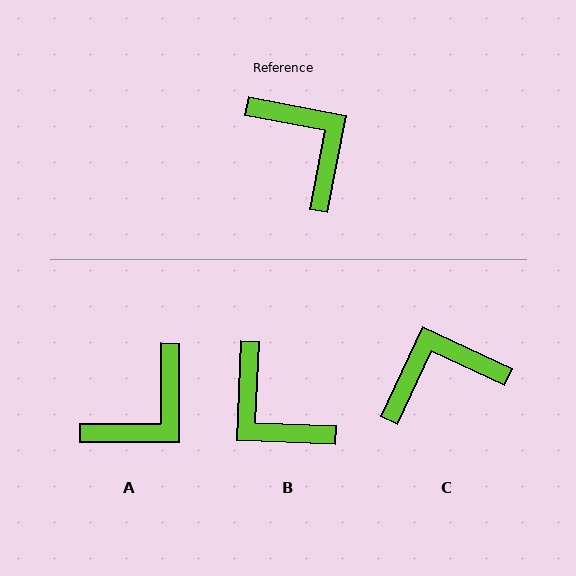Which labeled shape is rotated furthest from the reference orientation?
B, about 172 degrees away.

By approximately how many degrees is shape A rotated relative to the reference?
Approximately 79 degrees clockwise.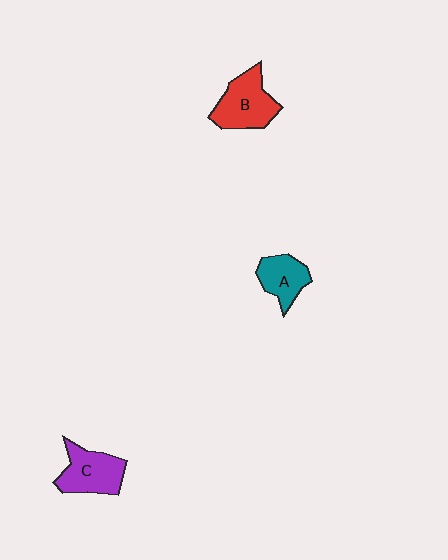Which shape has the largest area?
Shape B (red).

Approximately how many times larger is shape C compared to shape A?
Approximately 1.3 times.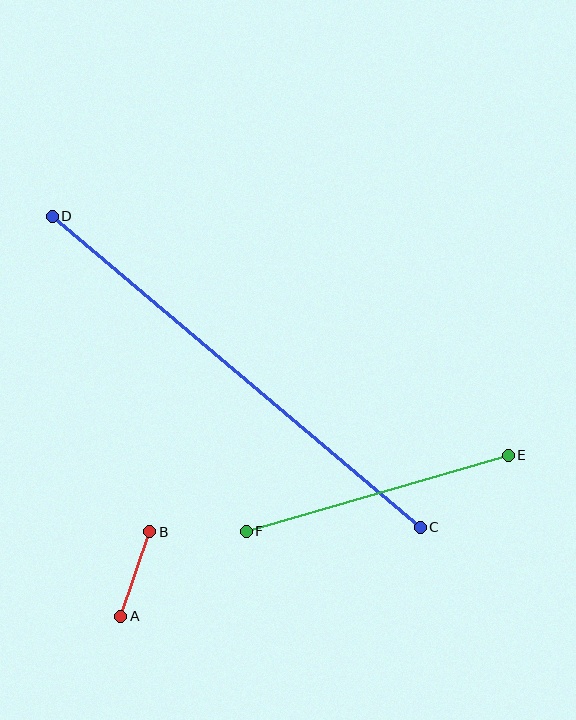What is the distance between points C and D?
The distance is approximately 482 pixels.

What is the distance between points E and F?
The distance is approximately 273 pixels.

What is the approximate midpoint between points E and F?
The midpoint is at approximately (377, 493) pixels.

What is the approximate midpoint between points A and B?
The midpoint is at approximately (135, 574) pixels.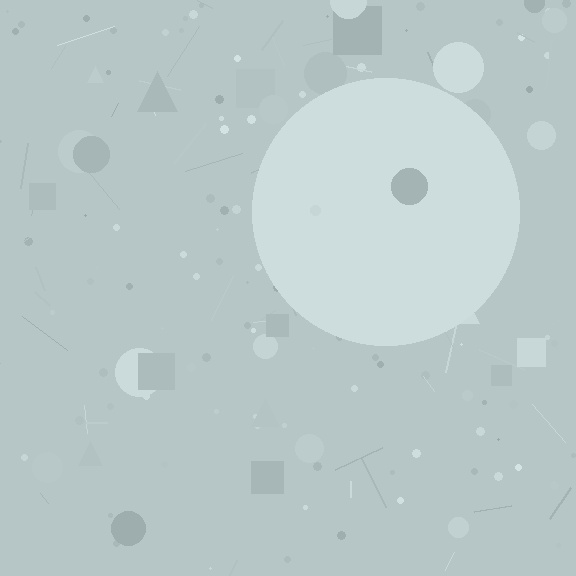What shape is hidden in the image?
A circle is hidden in the image.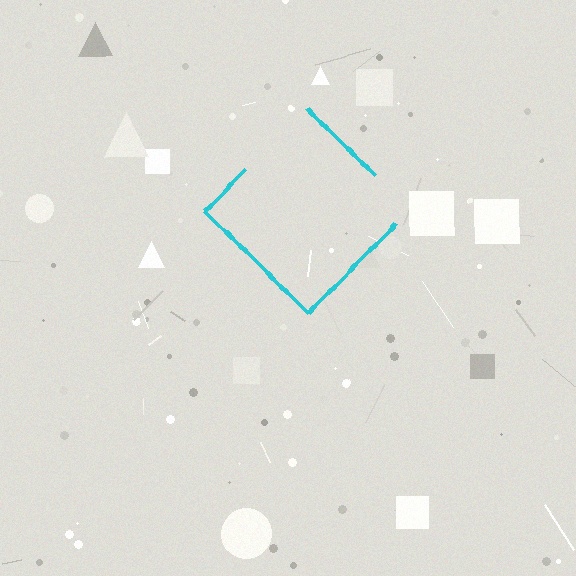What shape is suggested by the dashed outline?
The dashed outline suggests a diamond.